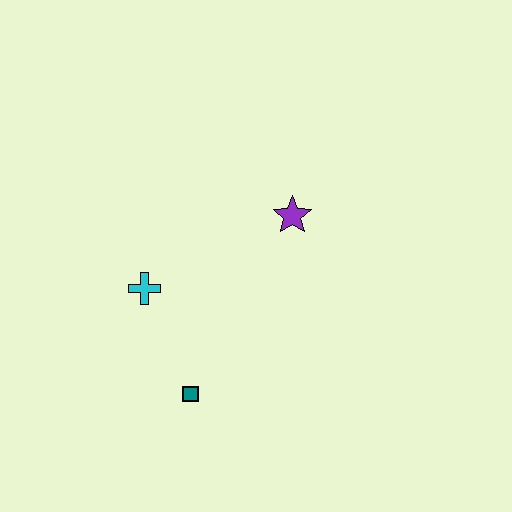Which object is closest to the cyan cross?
The teal square is closest to the cyan cross.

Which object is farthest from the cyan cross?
The purple star is farthest from the cyan cross.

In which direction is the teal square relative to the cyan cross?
The teal square is below the cyan cross.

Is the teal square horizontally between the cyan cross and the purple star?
Yes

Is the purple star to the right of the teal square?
Yes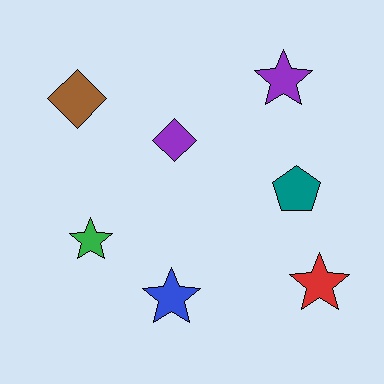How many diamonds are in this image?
There are 2 diamonds.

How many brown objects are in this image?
There is 1 brown object.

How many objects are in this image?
There are 7 objects.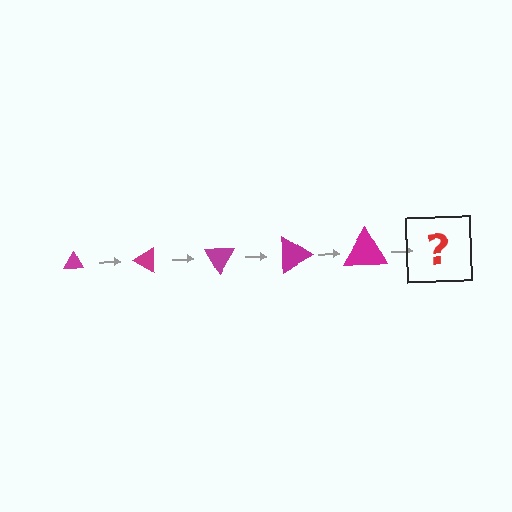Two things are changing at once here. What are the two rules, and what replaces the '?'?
The two rules are that the triangle grows larger each step and it rotates 30 degrees each step. The '?' should be a triangle, larger than the previous one and rotated 150 degrees from the start.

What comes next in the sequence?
The next element should be a triangle, larger than the previous one and rotated 150 degrees from the start.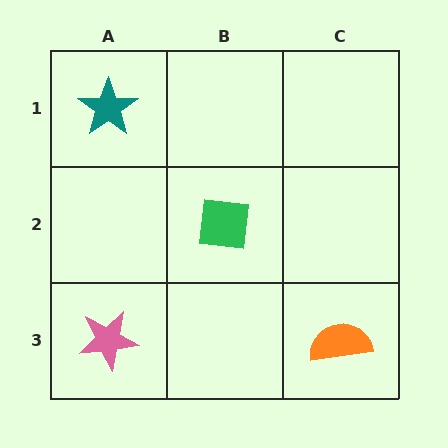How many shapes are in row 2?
1 shape.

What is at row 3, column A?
A pink star.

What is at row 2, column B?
A green square.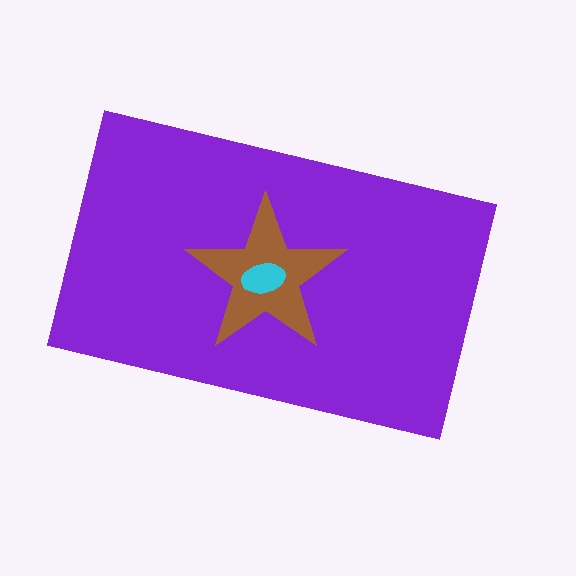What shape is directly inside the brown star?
The cyan ellipse.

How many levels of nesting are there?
3.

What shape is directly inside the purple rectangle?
The brown star.